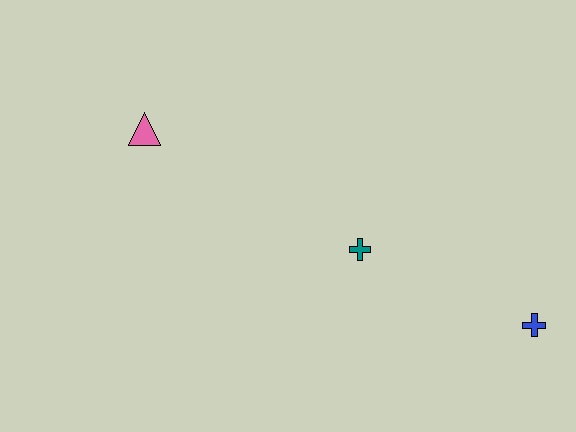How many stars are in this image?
There are no stars.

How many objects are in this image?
There are 3 objects.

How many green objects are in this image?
There are no green objects.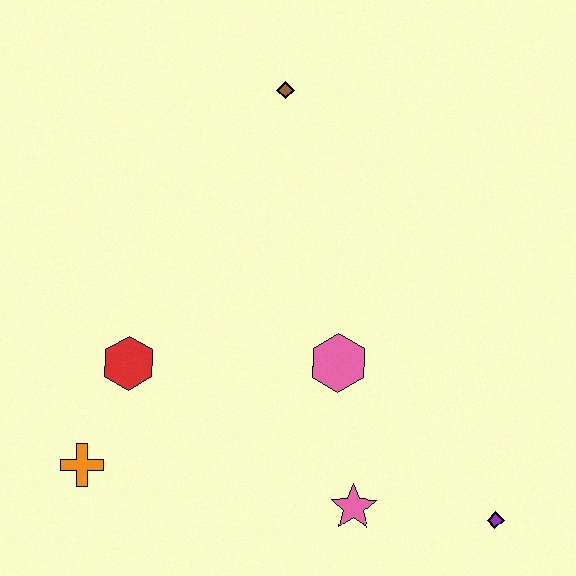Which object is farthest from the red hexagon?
The purple diamond is farthest from the red hexagon.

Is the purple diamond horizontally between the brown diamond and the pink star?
No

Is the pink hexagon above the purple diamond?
Yes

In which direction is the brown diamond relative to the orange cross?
The brown diamond is above the orange cross.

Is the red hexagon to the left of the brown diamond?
Yes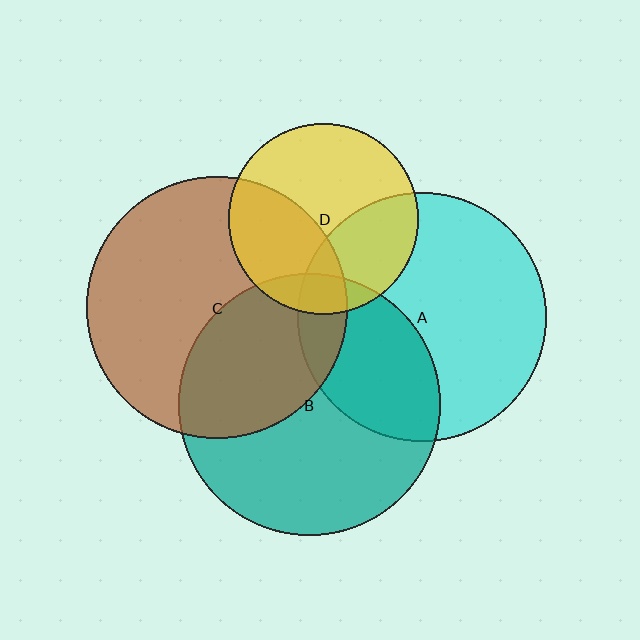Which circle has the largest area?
Circle B (teal).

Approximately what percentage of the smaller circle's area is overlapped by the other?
Approximately 35%.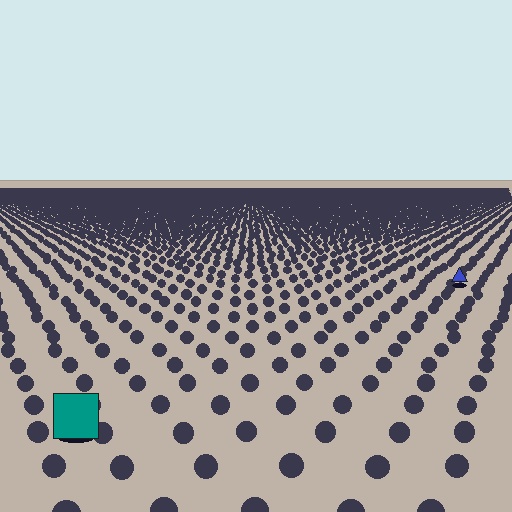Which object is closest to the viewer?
The teal square is closest. The texture marks near it are larger and more spread out.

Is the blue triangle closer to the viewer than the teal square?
No. The teal square is closer — you can tell from the texture gradient: the ground texture is coarser near it.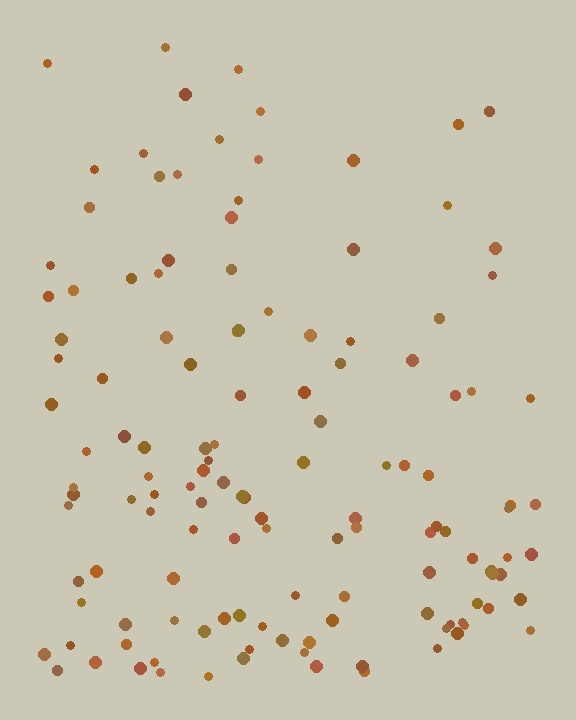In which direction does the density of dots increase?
From top to bottom, with the bottom side densest.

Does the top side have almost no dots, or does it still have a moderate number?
Still a moderate number, just noticeably fewer than the bottom.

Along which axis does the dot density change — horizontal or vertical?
Vertical.